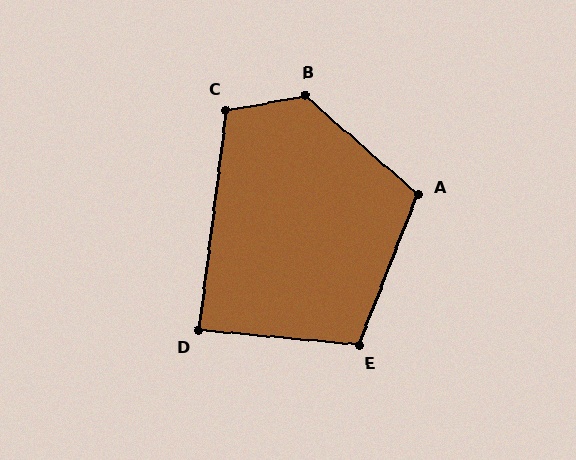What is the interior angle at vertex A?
Approximately 110 degrees (obtuse).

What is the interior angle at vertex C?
Approximately 107 degrees (obtuse).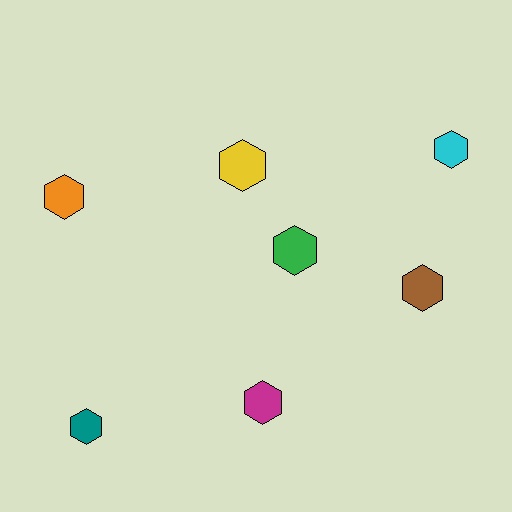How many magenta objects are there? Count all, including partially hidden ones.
There is 1 magenta object.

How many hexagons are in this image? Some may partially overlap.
There are 7 hexagons.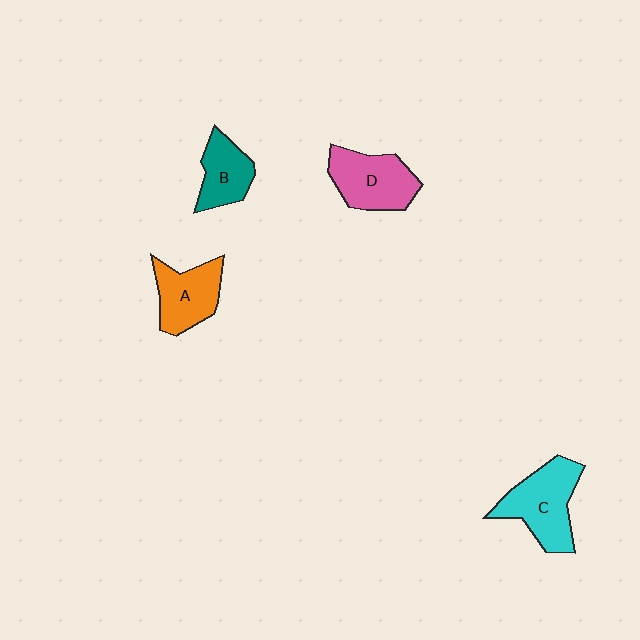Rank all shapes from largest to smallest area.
From largest to smallest: C (cyan), D (pink), A (orange), B (teal).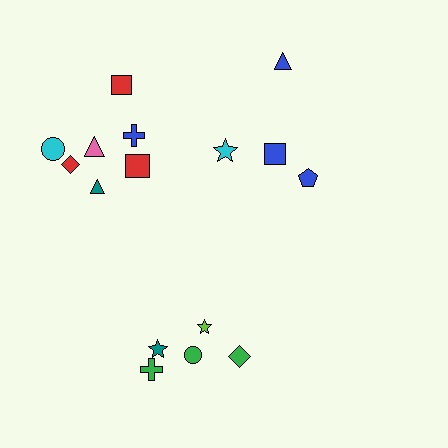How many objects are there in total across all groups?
There are 16 objects.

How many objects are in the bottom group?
There are 5 objects.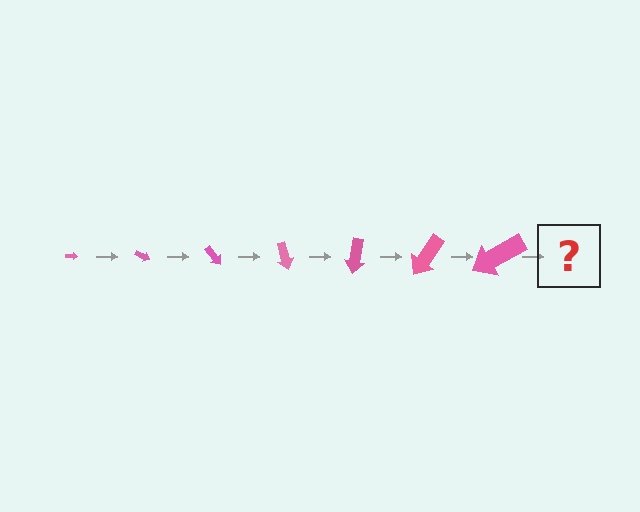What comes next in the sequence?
The next element should be an arrow, larger than the previous one and rotated 175 degrees from the start.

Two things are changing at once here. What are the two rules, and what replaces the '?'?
The two rules are that the arrow grows larger each step and it rotates 25 degrees each step. The '?' should be an arrow, larger than the previous one and rotated 175 degrees from the start.